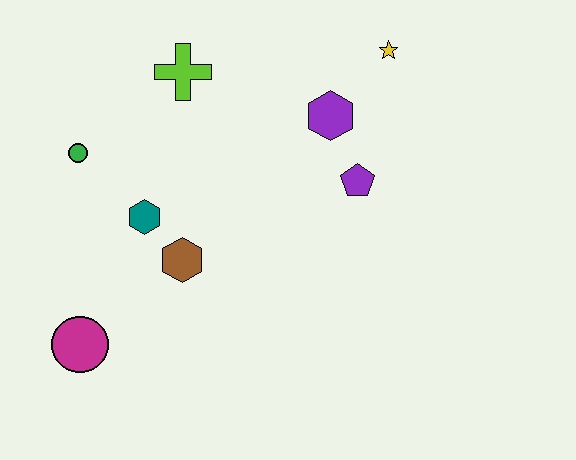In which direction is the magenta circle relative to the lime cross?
The magenta circle is below the lime cross.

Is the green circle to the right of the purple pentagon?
No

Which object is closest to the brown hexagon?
The teal hexagon is closest to the brown hexagon.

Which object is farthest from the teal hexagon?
The yellow star is farthest from the teal hexagon.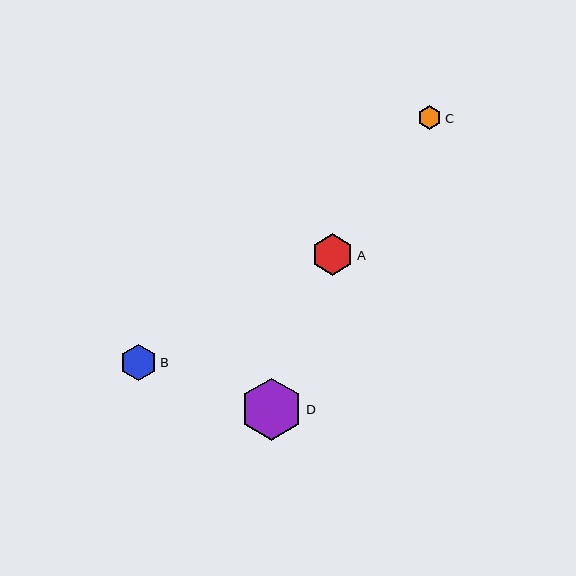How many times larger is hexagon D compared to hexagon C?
Hexagon D is approximately 2.6 times the size of hexagon C.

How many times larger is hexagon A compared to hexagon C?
Hexagon A is approximately 1.7 times the size of hexagon C.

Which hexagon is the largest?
Hexagon D is the largest with a size of approximately 62 pixels.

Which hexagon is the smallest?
Hexagon C is the smallest with a size of approximately 24 pixels.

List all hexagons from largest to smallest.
From largest to smallest: D, A, B, C.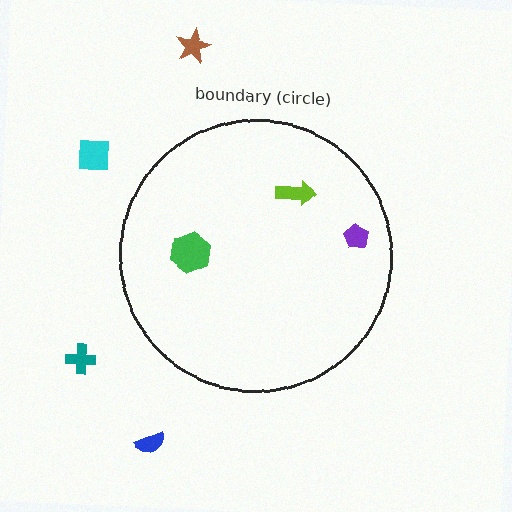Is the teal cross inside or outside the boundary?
Outside.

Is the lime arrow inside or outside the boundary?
Inside.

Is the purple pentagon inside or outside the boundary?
Inside.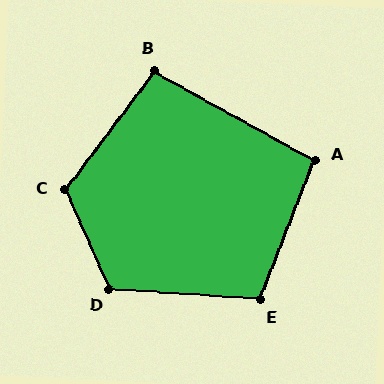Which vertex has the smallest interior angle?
A, at approximately 98 degrees.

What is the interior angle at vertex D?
Approximately 118 degrees (obtuse).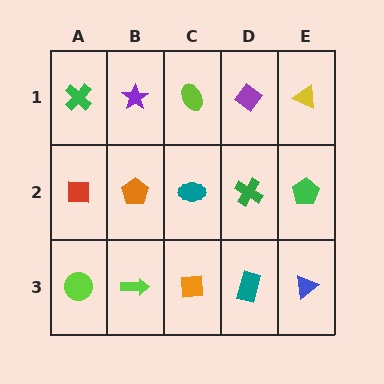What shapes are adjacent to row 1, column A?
A red square (row 2, column A), a purple star (row 1, column B).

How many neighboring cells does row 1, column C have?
3.